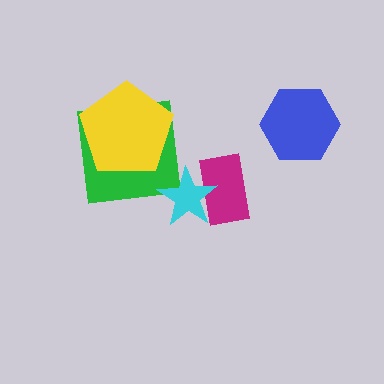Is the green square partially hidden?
Yes, it is partially covered by another shape.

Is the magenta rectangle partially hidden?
Yes, it is partially covered by another shape.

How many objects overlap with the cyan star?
1 object overlaps with the cyan star.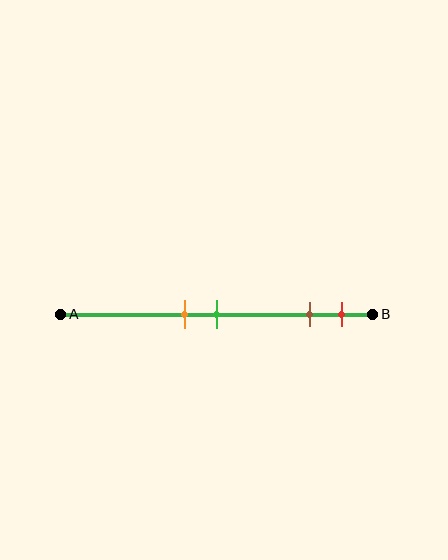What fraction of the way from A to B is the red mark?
The red mark is approximately 90% (0.9) of the way from A to B.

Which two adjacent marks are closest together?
The orange and green marks are the closest adjacent pair.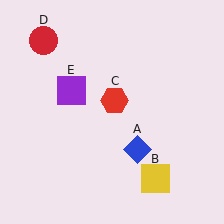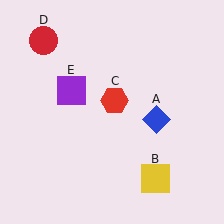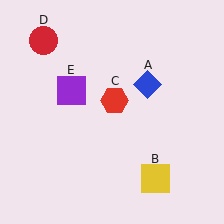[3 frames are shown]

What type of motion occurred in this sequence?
The blue diamond (object A) rotated counterclockwise around the center of the scene.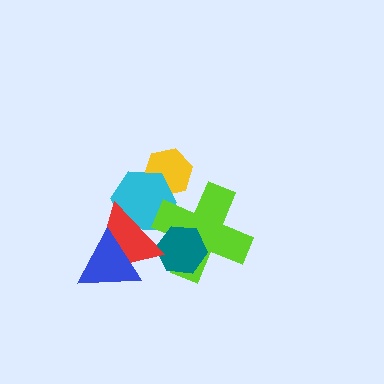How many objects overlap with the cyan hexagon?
3 objects overlap with the cyan hexagon.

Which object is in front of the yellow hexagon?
The cyan hexagon is in front of the yellow hexagon.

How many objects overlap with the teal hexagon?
2 objects overlap with the teal hexagon.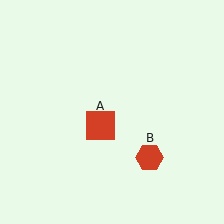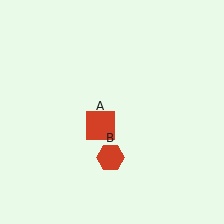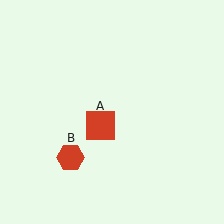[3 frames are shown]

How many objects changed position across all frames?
1 object changed position: red hexagon (object B).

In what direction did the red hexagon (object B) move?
The red hexagon (object B) moved left.